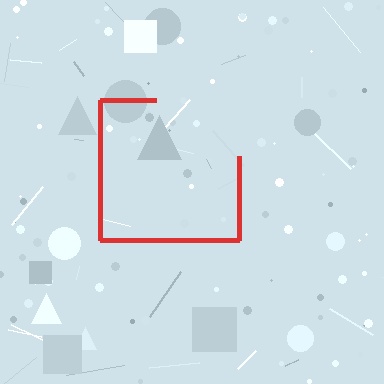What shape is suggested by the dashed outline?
The dashed outline suggests a square.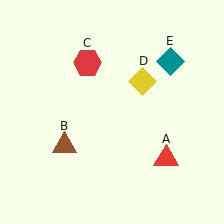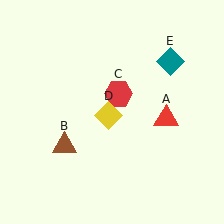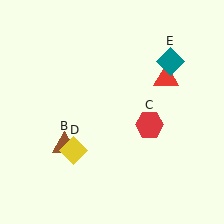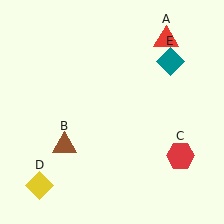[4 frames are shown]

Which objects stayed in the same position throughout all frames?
Brown triangle (object B) and teal diamond (object E) remained stationary.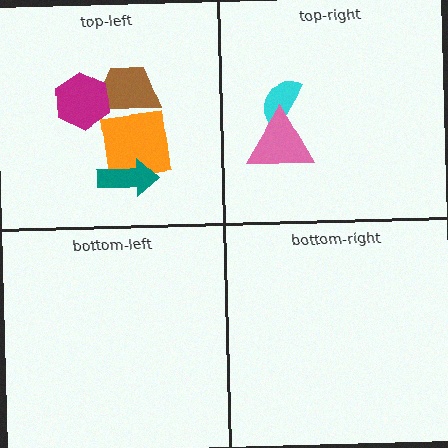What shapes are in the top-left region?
The orange square, the teal arrow, the brown trapezoid, the magenta hexagon.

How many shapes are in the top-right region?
2.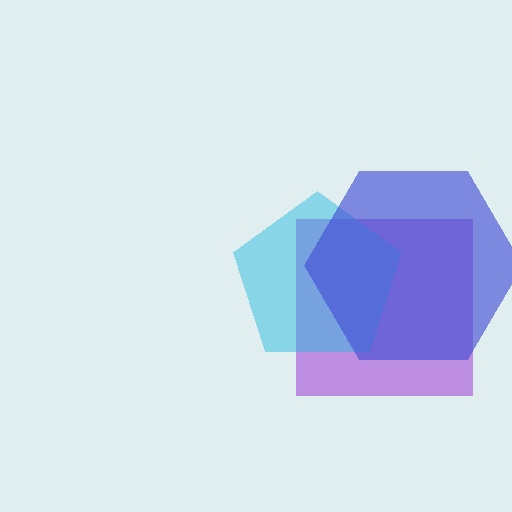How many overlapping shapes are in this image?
There are 3 overlapping shapes in the image.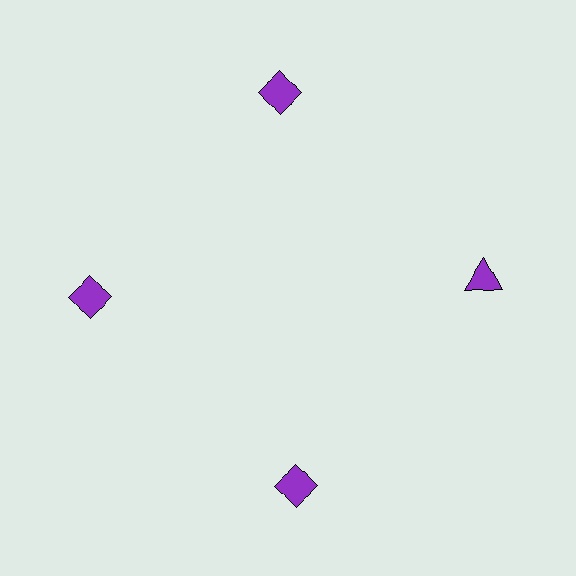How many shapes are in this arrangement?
There are 4 shapes arranged in a ring pattern.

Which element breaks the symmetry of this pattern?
The purple triangle at roughly the 3 o'clock position breaks the symmetry. All other shapes are purple diamonds.